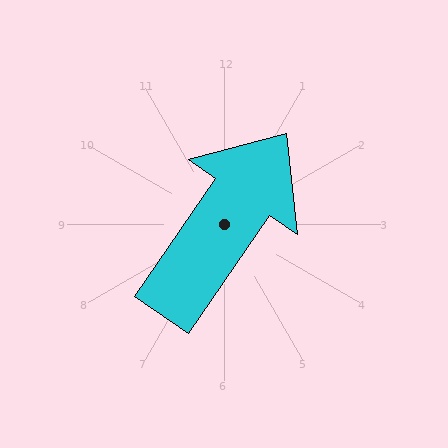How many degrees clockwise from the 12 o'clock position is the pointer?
Approximately 34 degrees.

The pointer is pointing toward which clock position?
Roughly 1 o'clock.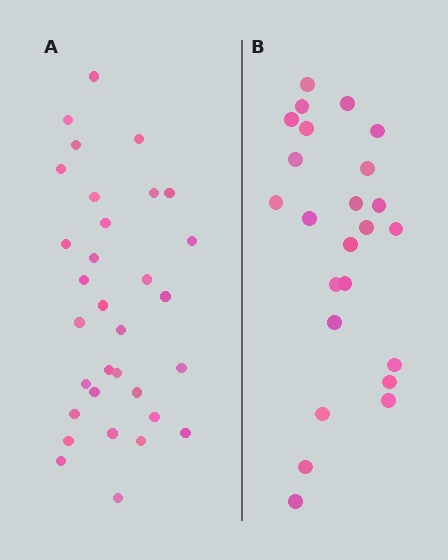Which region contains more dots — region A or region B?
Region A (the left region) has more dots.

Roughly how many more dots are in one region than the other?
Region A has roughly 8 or so more dots than region B.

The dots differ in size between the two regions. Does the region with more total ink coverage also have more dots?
No. Region B has more total ink coverage because its dots are larger, but region A actually contains more individual dots. Total area can be misleading — the number of items is what matters here.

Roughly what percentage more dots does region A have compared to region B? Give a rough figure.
About 35% more.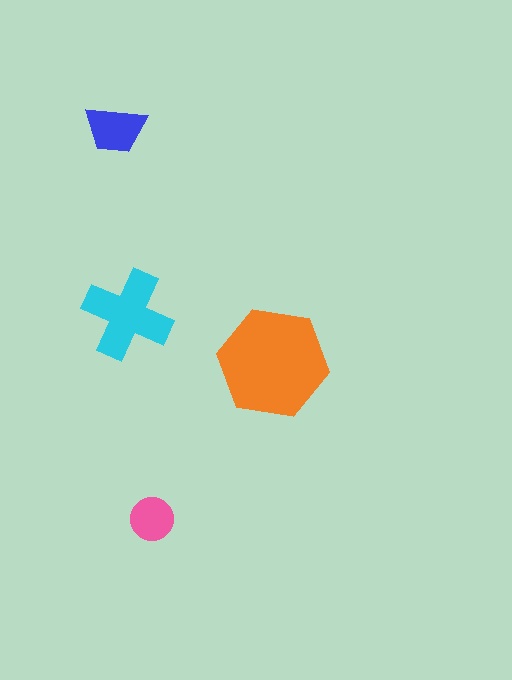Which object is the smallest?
The pink circle.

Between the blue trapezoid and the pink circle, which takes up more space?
The blue trapezoid.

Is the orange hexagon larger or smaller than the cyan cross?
Larger.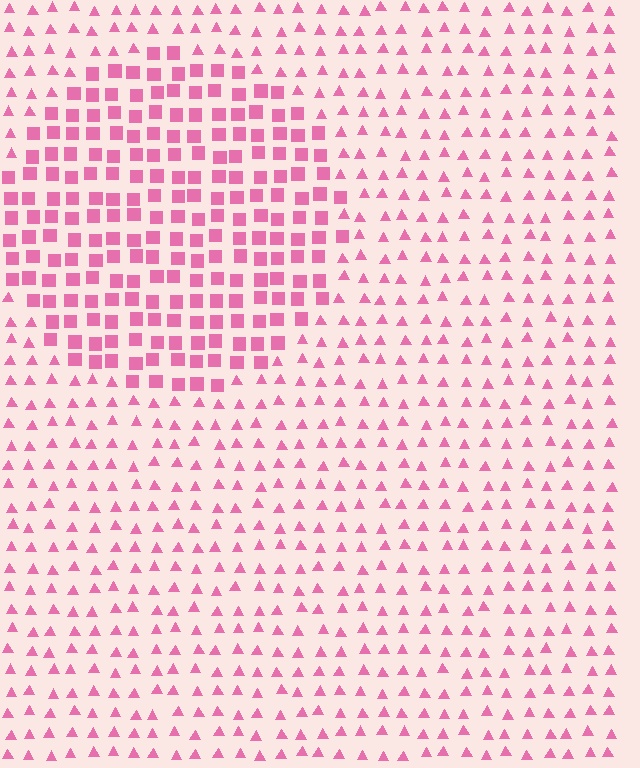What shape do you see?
I see a circle.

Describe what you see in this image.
The image is filled with small pink elements arranged in a uniform grid. A circle-shaped region contains squares, while the surrounding area contains triangles. The boundary is defined purely by the change in element shape.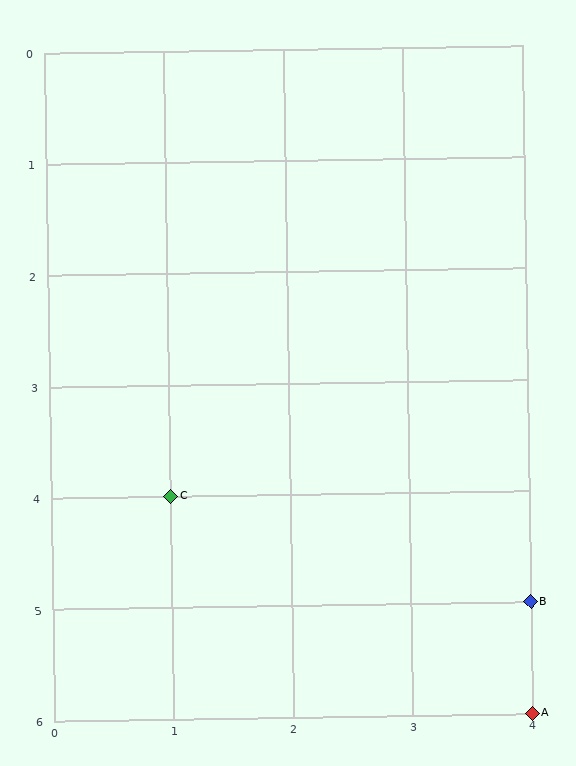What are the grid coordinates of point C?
Point C is at grid coordinates (1, 4).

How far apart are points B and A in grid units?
Points B and A are 1 row apart.